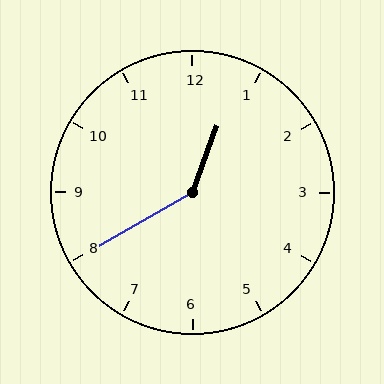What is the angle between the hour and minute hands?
Approximately 140 degrees.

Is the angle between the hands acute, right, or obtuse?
It is obtuse.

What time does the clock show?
12:40.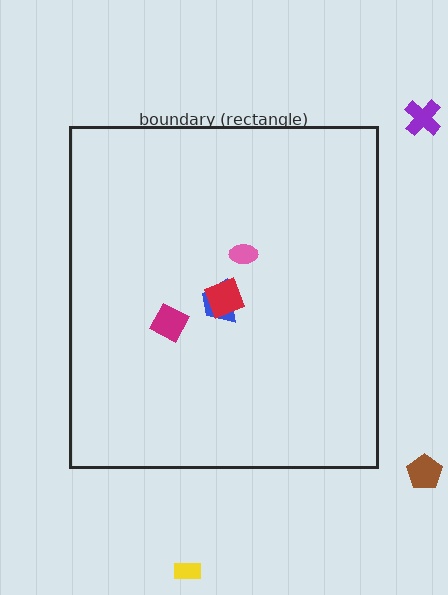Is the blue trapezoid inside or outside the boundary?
Inside.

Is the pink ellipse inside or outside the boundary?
Inside.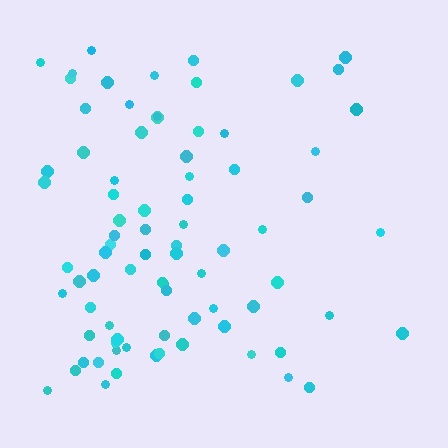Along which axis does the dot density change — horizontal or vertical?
Horizontal.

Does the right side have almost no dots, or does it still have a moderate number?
Still a moderate number, just noticeably fewer than the left.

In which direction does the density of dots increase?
From right to left, with the left side densest.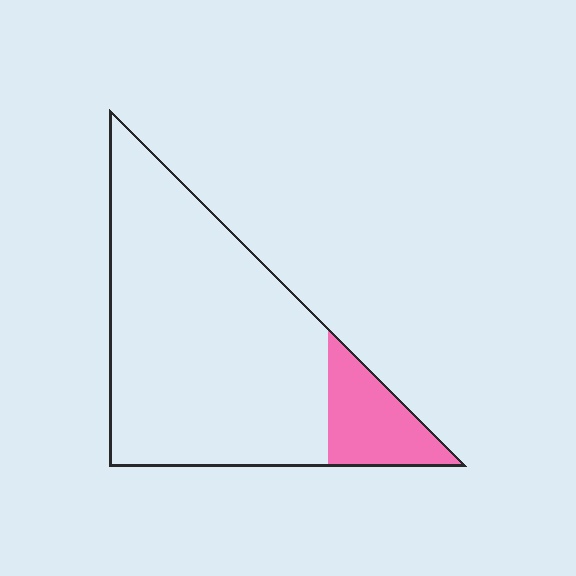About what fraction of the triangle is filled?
About one sixth (1/6).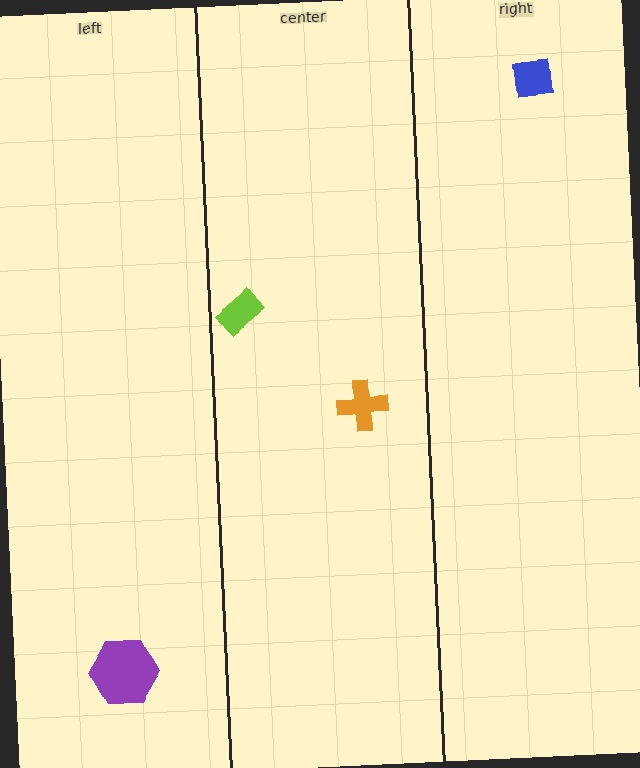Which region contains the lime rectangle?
The center region.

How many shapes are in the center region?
2.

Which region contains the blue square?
The right region.